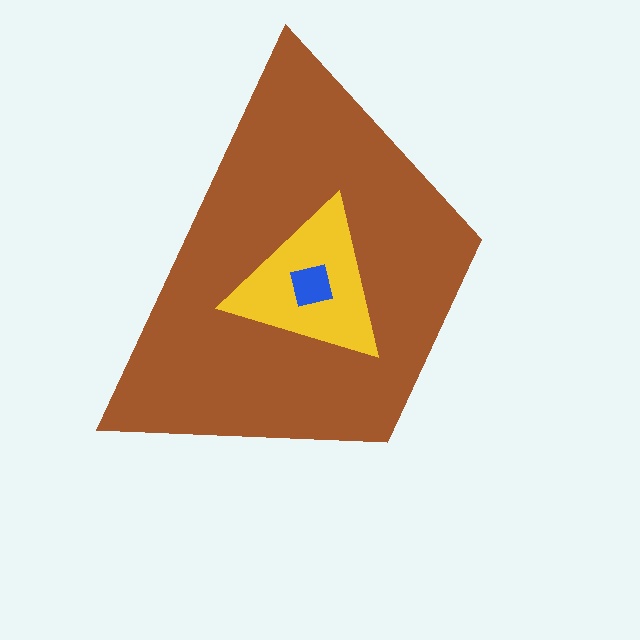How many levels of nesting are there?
3.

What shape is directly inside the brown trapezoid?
The yellow triangle.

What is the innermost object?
The blue square.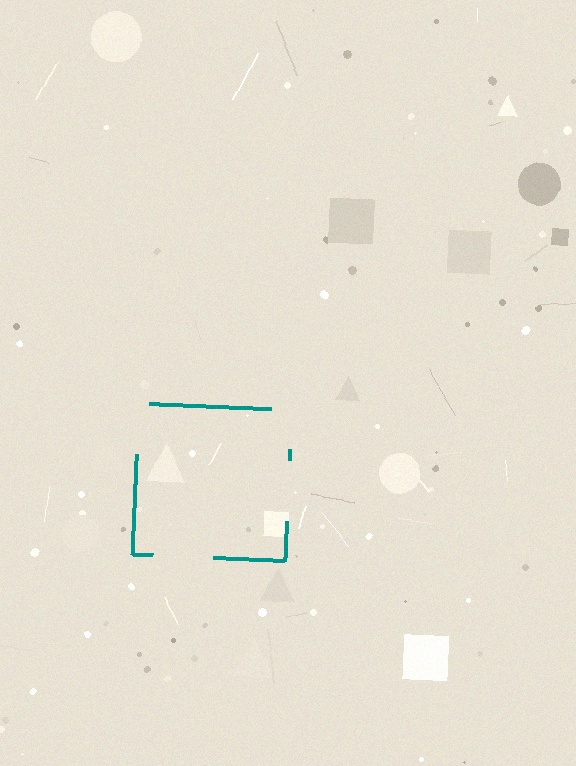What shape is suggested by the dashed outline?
The dashed outline suggests a square.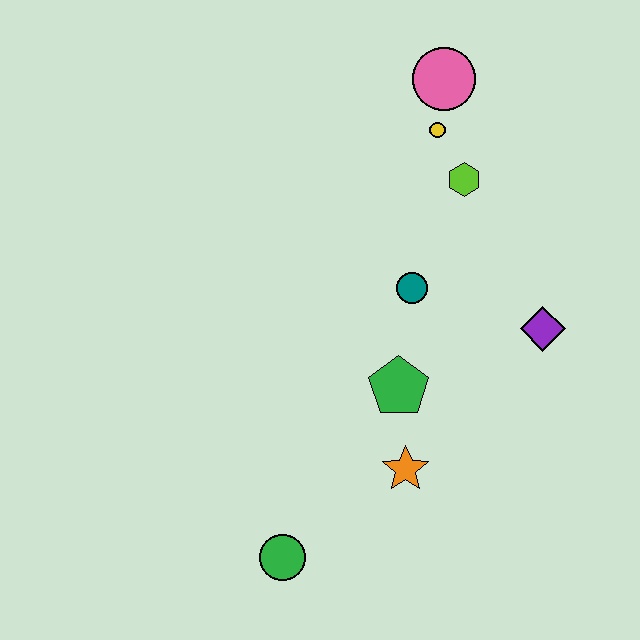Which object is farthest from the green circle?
The pink circle is farthest from the green circle.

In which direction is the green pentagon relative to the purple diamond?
The green pentagon is to the left of the purple diamond.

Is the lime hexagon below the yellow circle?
Yes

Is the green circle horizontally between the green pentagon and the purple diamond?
No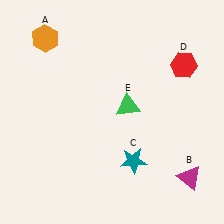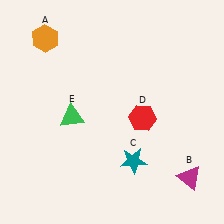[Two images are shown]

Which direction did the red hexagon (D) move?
The red hexagon (D) moved down.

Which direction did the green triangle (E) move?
The green triangle (E) moved left.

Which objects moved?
The objects that moved are: the red hexagon (D), the green triangle (E).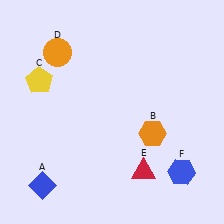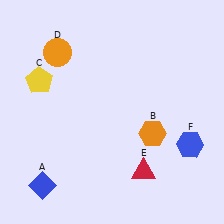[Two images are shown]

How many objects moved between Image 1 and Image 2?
1 object moved between the two images.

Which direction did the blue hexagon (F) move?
The blue hexagon (F) moved up.